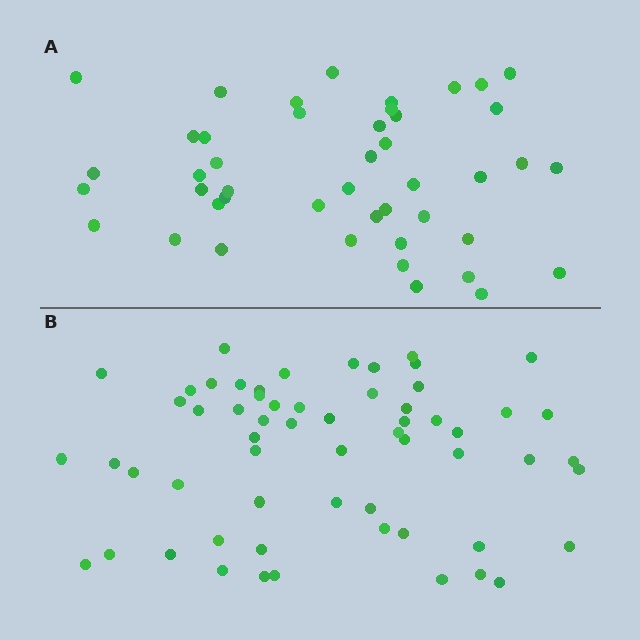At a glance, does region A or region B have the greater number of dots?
Region B (the bottom region) has more dots.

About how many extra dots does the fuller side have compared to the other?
Region B has approximately 15 more dots than region A.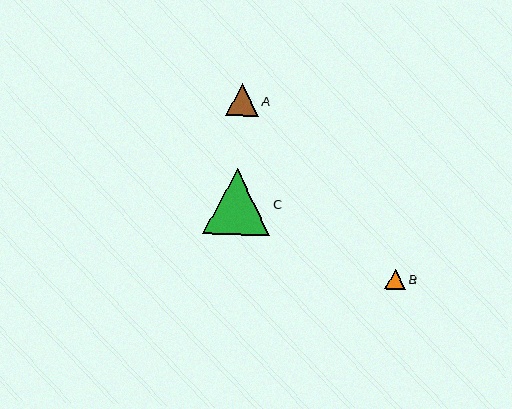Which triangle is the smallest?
Triangle B is the smallest with a size of approximately 21 pixels.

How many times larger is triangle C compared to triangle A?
Triangle C is approximately 2.0 times the size of triangle A.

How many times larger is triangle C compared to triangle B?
Triangle C is approximately 3.2 times the size of triangle B.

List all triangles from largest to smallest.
From largest to smallest: C, A, B.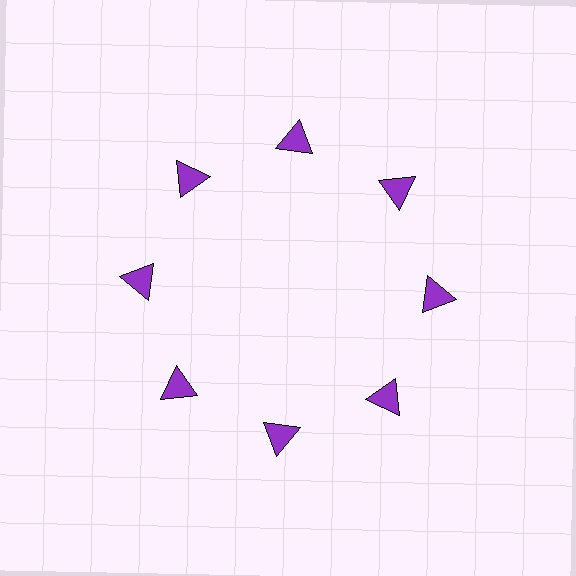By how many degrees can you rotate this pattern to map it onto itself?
The pattern maps onto itself every 45 degrees of rotation.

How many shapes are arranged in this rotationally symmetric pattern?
There are 8 shapes, arranged in 8 groups of 1.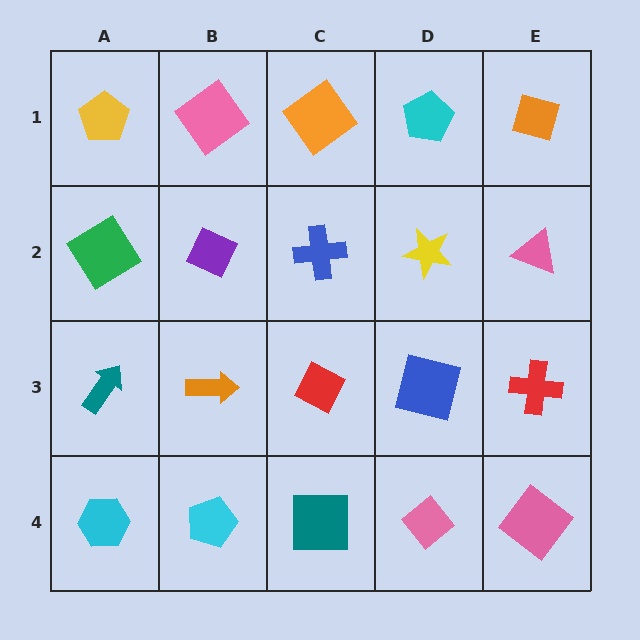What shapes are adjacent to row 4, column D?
A blue square (row 3, column D), a teal square (row 4, column C), a pink diamond (row 4, column E).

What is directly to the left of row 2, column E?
A yellow star.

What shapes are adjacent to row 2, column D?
A cyan pentagon (row 1, column D), a blue square (row 3, column D), a blue cross (row 2, column C), a pink triangle (row 2, column E).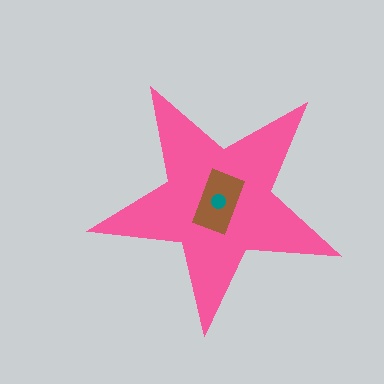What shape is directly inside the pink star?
The brown rectangle.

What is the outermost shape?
The pink star.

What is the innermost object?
The teal circle.